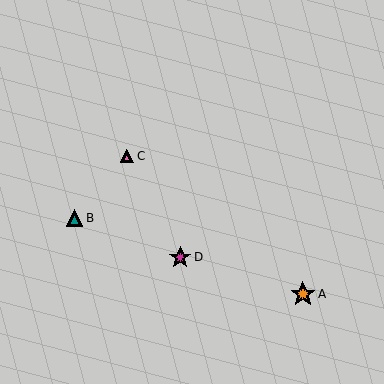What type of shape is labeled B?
Shape B is a teal triangle.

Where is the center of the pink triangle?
The center of the pink triangle is at (127, 156).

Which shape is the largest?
The orange star (labeled A) is the largest.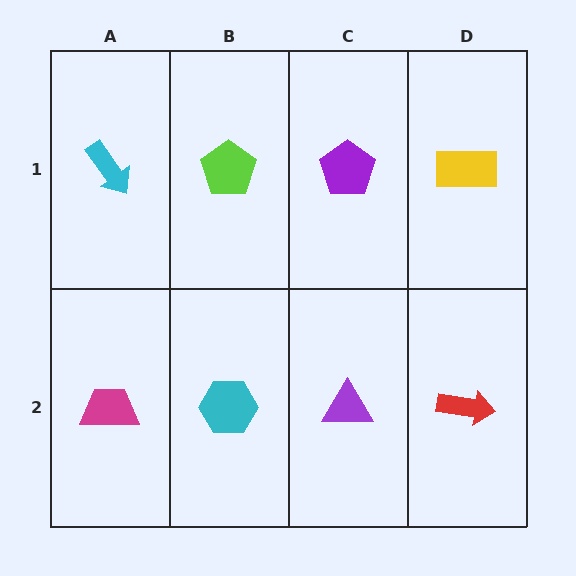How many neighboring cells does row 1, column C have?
3.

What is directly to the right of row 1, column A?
A lime pentagon.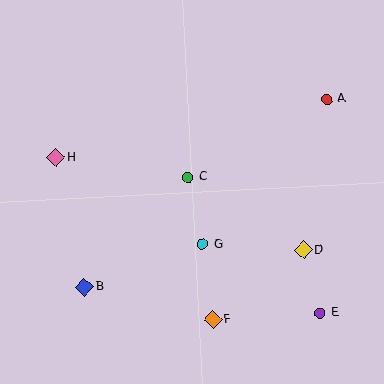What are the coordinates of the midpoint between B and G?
The midpoint between B and G is at (143, 266).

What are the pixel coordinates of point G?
Point G is at (202, 244).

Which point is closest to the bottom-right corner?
Point E is closest to the bottom-right corner.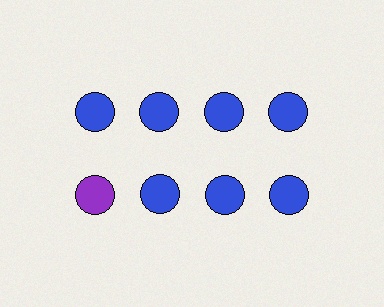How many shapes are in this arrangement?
There are 8 shapes arranged in a grid pattern.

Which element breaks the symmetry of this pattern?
The purple circle in the second row, leftmost column breaks the symmetry. All other shapes are blue circles.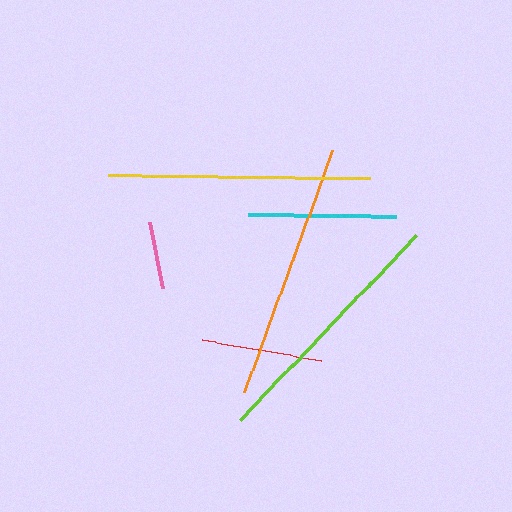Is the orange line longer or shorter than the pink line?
The orange line is longer than the pink line.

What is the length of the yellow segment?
The yellow segment is approximately 262 pixels long.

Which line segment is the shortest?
The pink line is the shortest at approximately 67 pixels.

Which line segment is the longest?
The yellow line is the longest at approximately 262 pixels.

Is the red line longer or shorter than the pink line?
The red line is longer than the pink line.